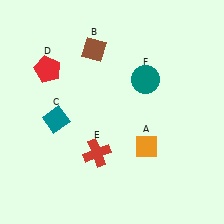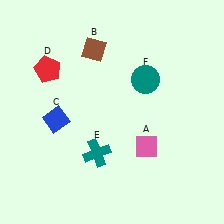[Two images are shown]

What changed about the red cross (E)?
In Image 1, E is red. In Image 2, it changed to teal.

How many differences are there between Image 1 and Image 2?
There are 3 differences between the two images.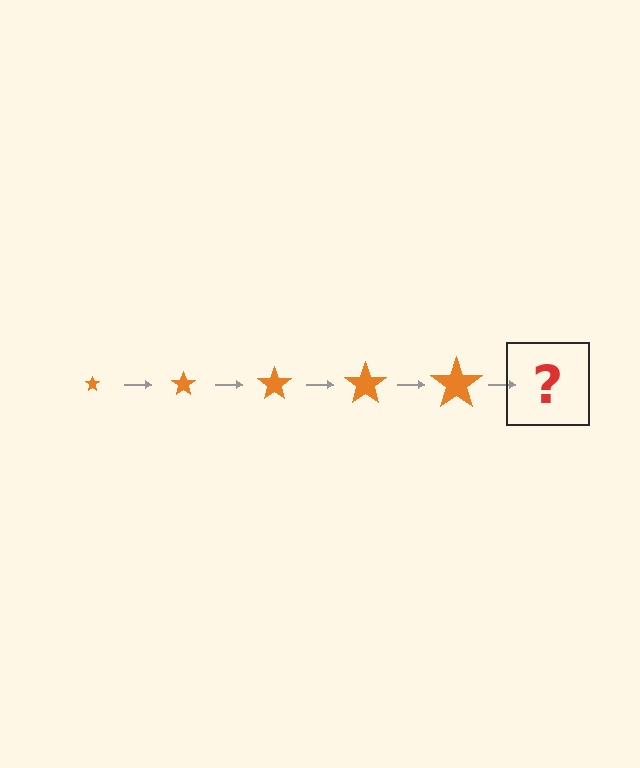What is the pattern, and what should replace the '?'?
The pattern is that the star gets progressively larger each step. The '?' should be an orange star, larger than the previous one.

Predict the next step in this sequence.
The next step is an orange star, larger than the previous one.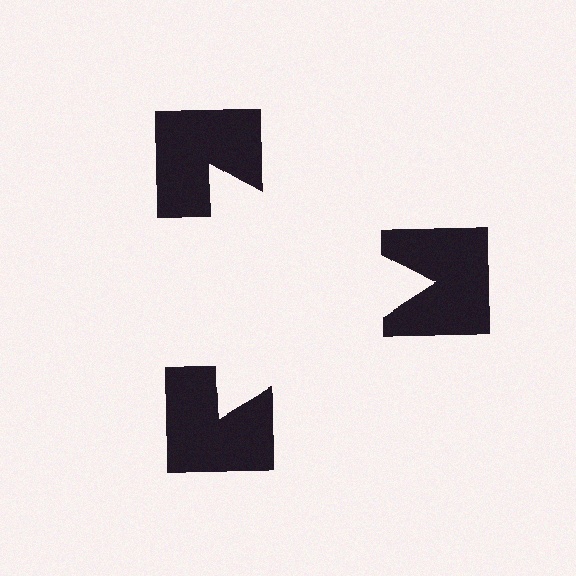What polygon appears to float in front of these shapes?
An illusory triangle — its edges are inferred from the aligned wedge cuts in the notched squares, not physically drawn.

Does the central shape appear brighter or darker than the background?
It typically appears slightly brighter than the background, even though no actual brightness change is drawn.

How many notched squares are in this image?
There are 3 — one at each vertex of the illusory triangle.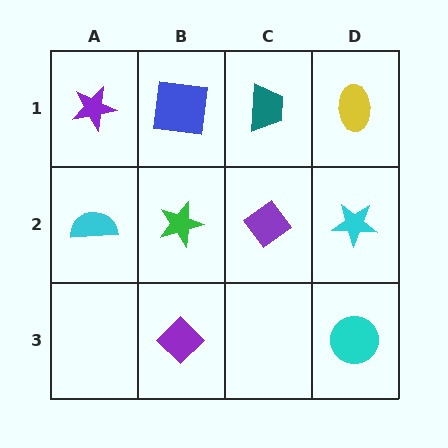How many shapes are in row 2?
4 shapes.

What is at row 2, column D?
A cyan star.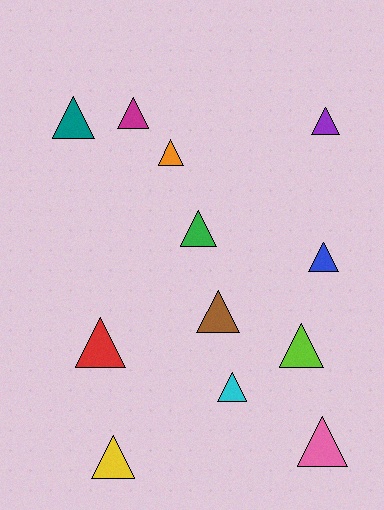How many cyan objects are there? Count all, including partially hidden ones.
There is 1 cyan object.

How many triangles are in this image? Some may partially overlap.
There are 12 triangles.